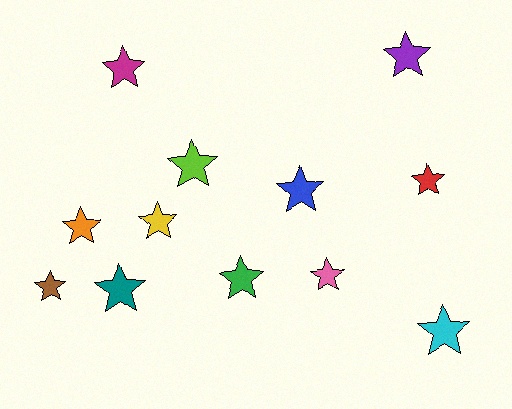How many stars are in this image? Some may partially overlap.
There are 12 stars.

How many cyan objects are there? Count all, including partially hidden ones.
There is 1 cyan object.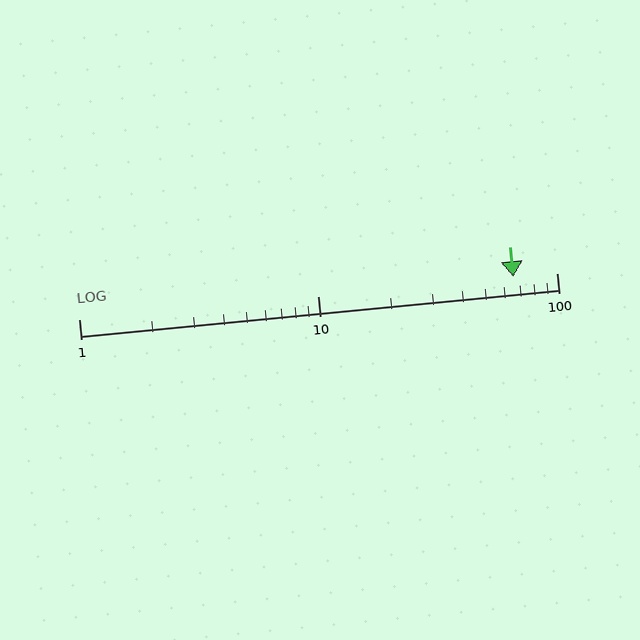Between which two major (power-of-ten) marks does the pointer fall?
The pointer is between 10 and 100.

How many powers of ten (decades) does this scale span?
The scale spans 2 decades, from 1 to 100.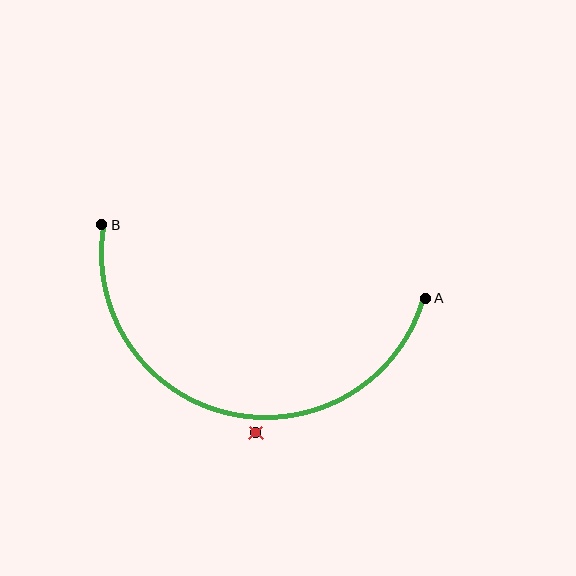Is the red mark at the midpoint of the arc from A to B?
No — the red mark does not lie on the arc at all. It sits slightly outside the curve.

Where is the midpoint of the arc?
The arc midpoint is the point on the curve farthest from the straight line joining A and B. It sits below that line.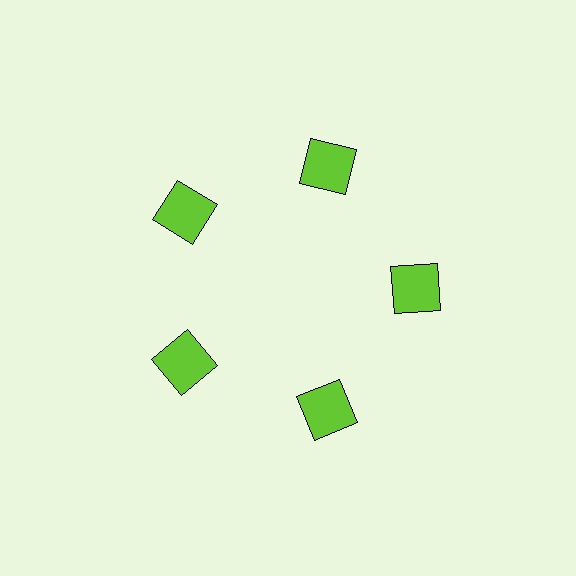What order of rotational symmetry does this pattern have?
This pattern has 5-fold rotational symmetry.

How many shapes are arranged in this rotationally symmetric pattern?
There are 5 shapes, arranged in 5 groups of 1.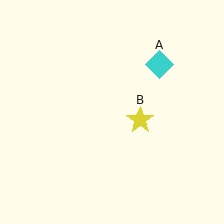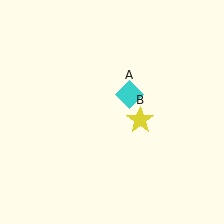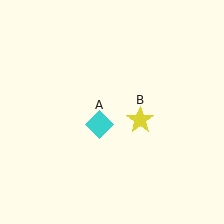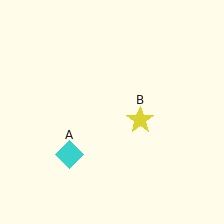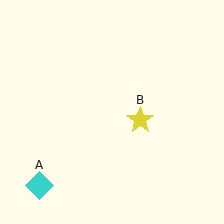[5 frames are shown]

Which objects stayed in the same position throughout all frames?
Yellow star (object B) remained stationary.